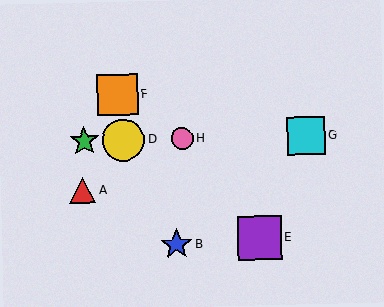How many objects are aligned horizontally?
4 objects (C, D, G, H) are aligned horizontally.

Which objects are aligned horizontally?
Objects C, D, G, H are aligned horizontally.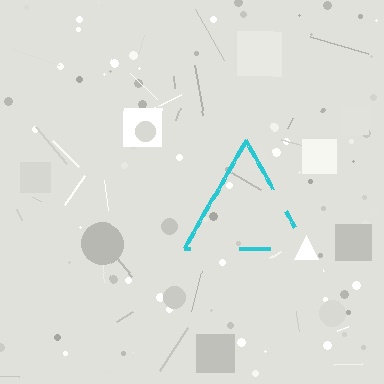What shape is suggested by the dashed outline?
The dashed outline suggests a triangle.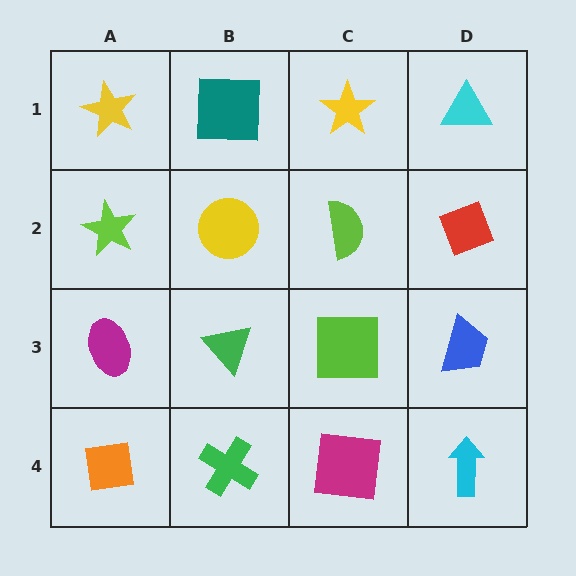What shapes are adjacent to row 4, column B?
A green triangle (row 3, column B), an orange square (row 4, column A), a magenta square (row 4, column C).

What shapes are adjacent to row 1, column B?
A yellow circle (row 2, column B), a yellow star (row 1, column A), a yellow star (row 1, column C).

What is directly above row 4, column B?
A green triangle.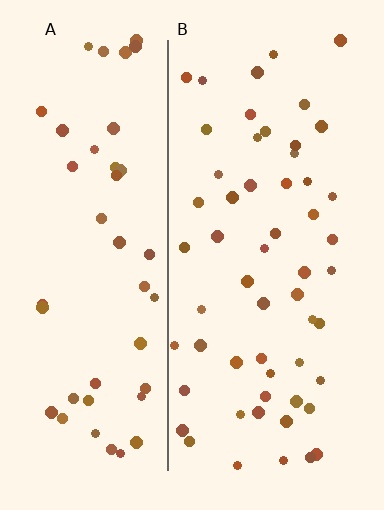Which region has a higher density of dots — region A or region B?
B (the right).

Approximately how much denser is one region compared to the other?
Approximately 1.2× — region B over region A.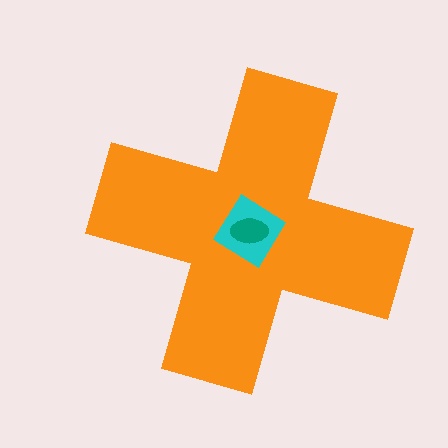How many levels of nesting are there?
3.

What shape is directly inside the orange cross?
The cyan diamond.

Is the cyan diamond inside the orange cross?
Yes.